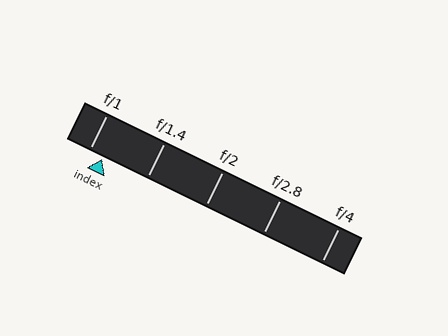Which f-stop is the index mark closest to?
The index mark is closest to f/1.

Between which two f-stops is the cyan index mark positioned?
The index mark is between f/1 and f/1.4.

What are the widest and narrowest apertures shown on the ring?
The widest aperture shown is f/1 and the narrowest is f/4.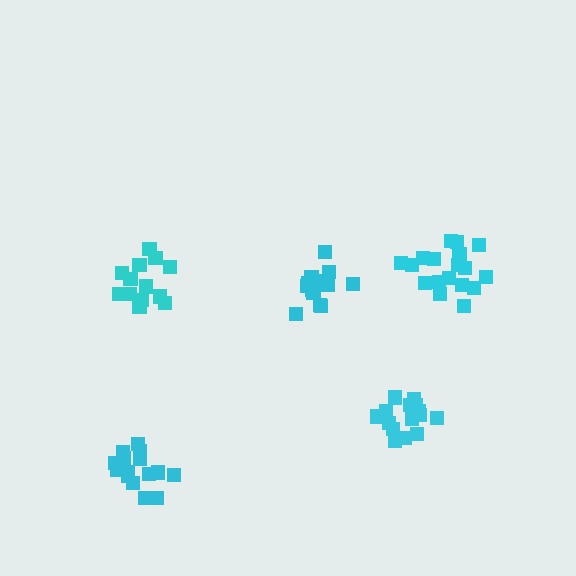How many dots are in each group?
Group 1: 15 dots, Group 2: 18 dots, Group 3: 13 dots, Group 4: 16 dots, Group 5: 13 dots (75 total).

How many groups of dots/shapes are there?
There are 5 groups.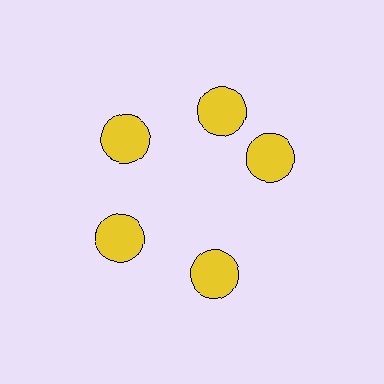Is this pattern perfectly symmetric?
No. The 5 yellow circles are arranged in a ring, but one element near the 3 o'clock position is rotated out of alignment along the ring, breaking the 5-fold rotational symmetry.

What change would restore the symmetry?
The symmetry would be restored by rotating it back into even spacing with its neighbors so that all 5 circles sit at equal angles and equal distance from the center.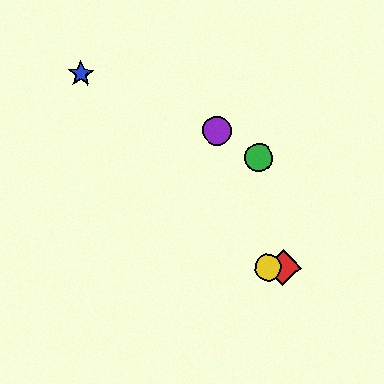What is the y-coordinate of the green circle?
The green circle is at y≈158.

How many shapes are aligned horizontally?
2 shapes (the red diamond, the yellow circle) are aligned horizontally.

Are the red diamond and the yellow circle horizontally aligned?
Yes, both are at y≈268.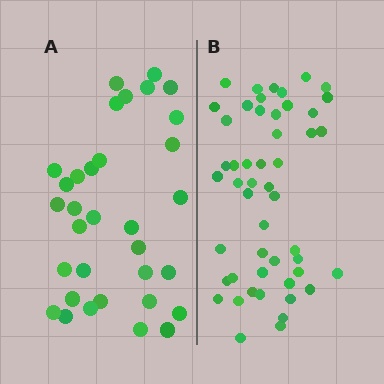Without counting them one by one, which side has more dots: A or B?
Region B (the right region) has more dots.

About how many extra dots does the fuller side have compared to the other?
Region B has approximately 15 more dots than region A.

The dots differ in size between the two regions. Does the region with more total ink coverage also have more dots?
No. Region A has more total ink coverage because its dots are larger, but region B actually contains more individual dots. Total area can be misleading — the number of items is what matters here.